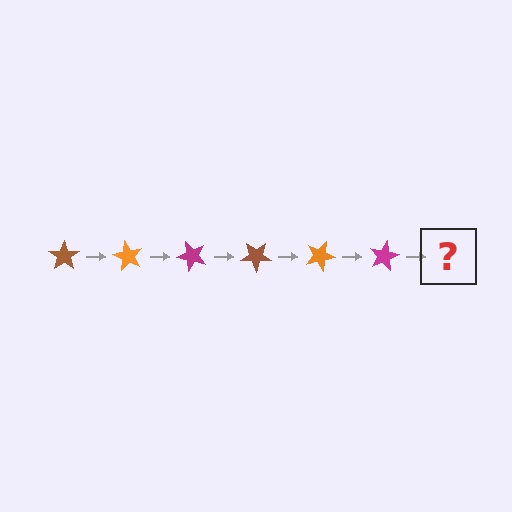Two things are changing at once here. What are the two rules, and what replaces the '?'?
The two rules are that it rotates 60 degrees each step and the color cycles through brown, orange, and magenta. The '?' should be a brown star, rotated 360 degrees from the start.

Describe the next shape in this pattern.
It should be a brown star, rotated 360 degrees from the start.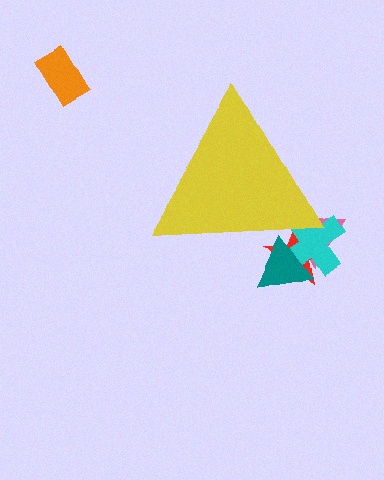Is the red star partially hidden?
Yes, the red star is partially hidden behind the yellow triangle.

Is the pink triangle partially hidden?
Yes, the pink triangle is partially hidden behind the yellow triangle.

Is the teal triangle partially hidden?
Yes, the teal triangle is partially hidden behind the yellow triangle.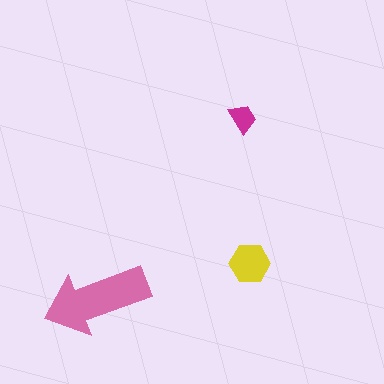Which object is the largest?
The pink arrow.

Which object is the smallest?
The magenta trapezoid.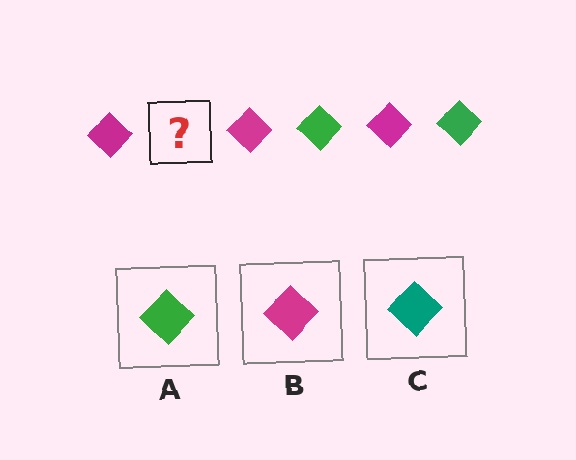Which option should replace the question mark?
Option A.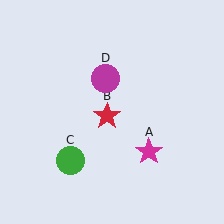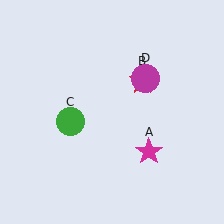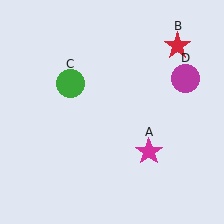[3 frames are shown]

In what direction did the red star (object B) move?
The red star (object B) moved up and to the right.